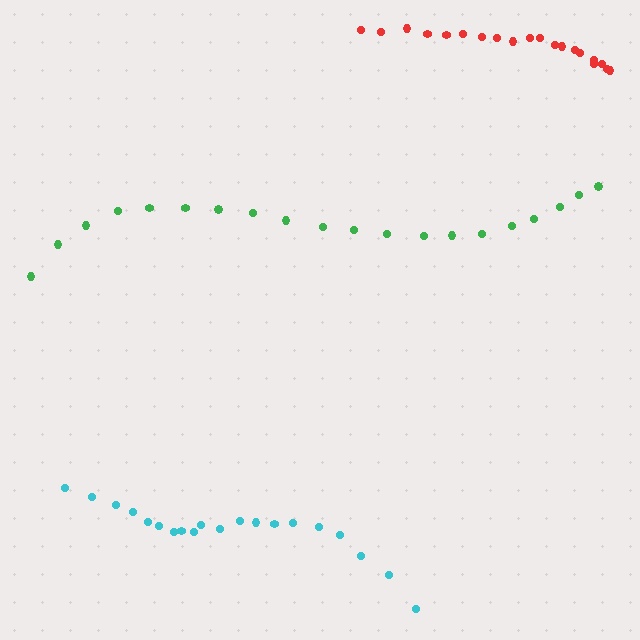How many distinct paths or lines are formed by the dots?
There are 3 distinct paths.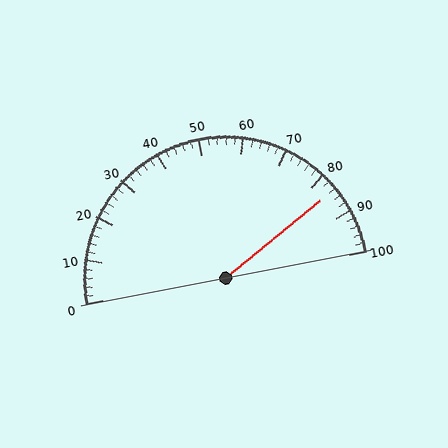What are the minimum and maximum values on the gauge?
The gauge ranges from 0 to 100.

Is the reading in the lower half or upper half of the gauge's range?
The reading is in the upper half of the range (0 to 100).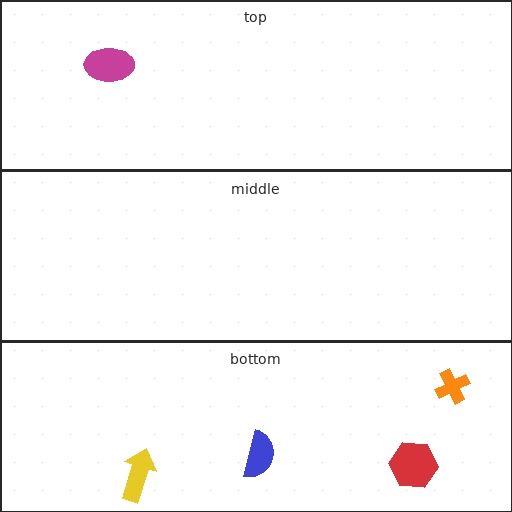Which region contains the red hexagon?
The bottom region.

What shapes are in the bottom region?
The yellow arrow, the orange cross, the blue semicircle, the red hexagon.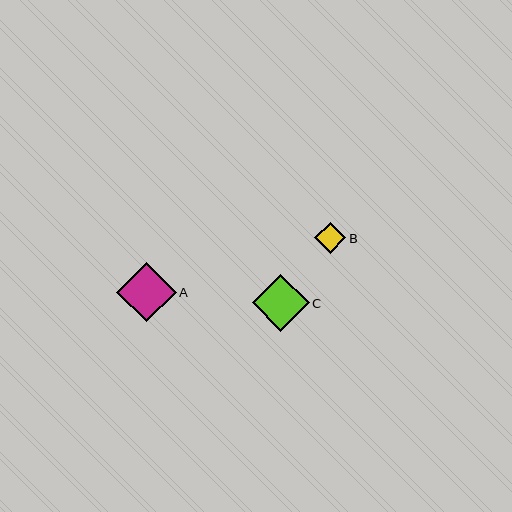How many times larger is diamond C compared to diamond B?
Diamond C is approximately 1.8 times the size of diamond B.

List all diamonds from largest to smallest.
From largest to smallest: A, C, B.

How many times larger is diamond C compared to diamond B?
Diamond C is approximately 1.8 times the size of diamond B.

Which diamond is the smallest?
Diamond B is the smallest with a size of approximately 31 pixels.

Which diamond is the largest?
Diamond A is the largest with a size of approximately 60 pixels.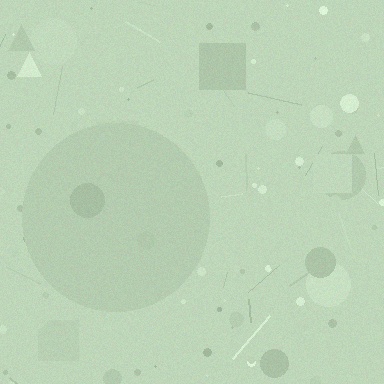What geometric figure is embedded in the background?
A circle is embedded in the background.